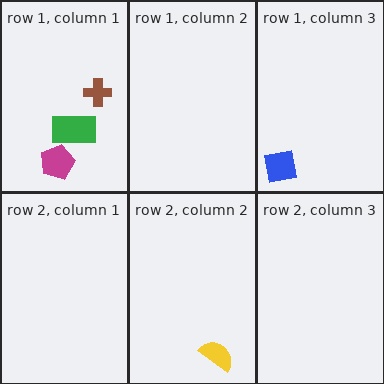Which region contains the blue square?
The row 1, column 3 region.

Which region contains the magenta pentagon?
The row 1, column 1 region.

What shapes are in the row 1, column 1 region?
The green rectangle, the magenta pentagon, the brown cross.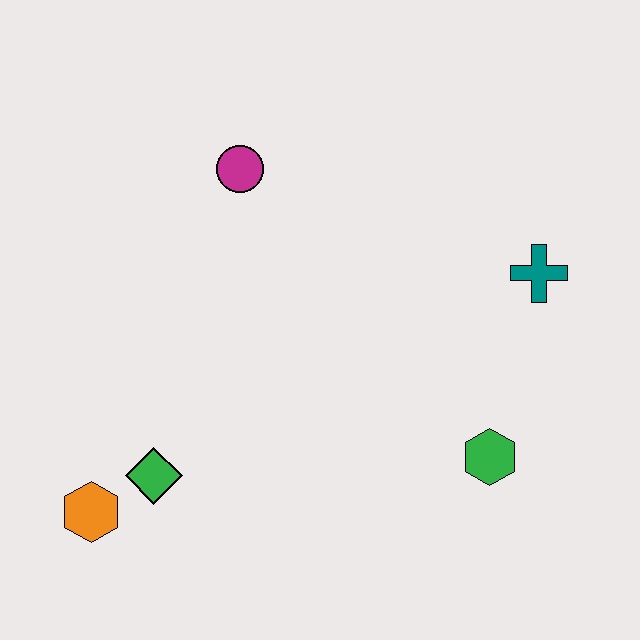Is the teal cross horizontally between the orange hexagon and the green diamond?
No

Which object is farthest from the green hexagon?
The orange hexagon is farthest from the green hexagon.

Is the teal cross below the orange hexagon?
No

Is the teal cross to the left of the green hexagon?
No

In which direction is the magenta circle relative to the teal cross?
The magenta circle is to the left of the teal cross.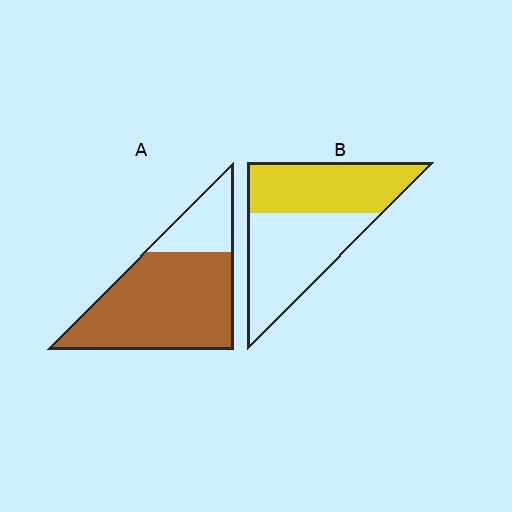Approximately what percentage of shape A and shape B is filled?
A is approximately 75% and B is approximately 45%.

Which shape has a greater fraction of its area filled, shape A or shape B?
Shape A.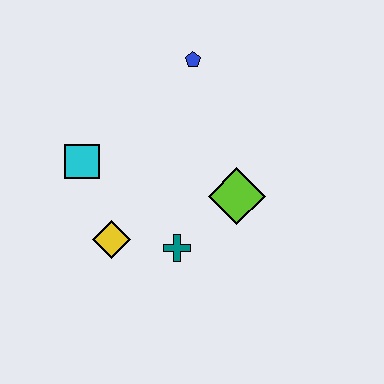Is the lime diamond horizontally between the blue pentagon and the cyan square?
No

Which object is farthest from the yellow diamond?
The blue pentagon is farthest from the yellow diamond.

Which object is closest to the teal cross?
The yellow diamond is closest to the teal cross.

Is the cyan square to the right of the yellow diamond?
No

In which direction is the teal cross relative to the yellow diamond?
The teal cross is to the right of the yellow diamond.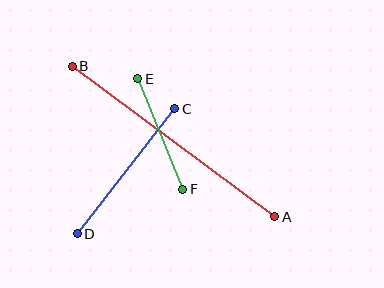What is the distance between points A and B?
The distance is approximately 252 pixels.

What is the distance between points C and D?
The distance is approximately 158 pixels.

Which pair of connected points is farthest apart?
Points A and B are farthest apart.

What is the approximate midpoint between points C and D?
The midpoint is at approximately (126, 171) pixels.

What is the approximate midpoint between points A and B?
The midpoint is at approximately (173, 141) pixels.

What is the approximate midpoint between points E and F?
The midpoint is at approximately (160, 134) pixels.